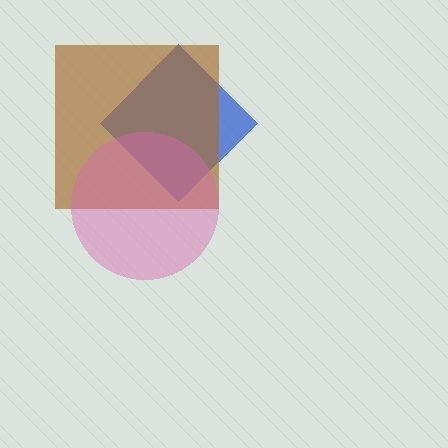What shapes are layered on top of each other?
The layered shapes are: a blue diamond, a brown square, a pink circle.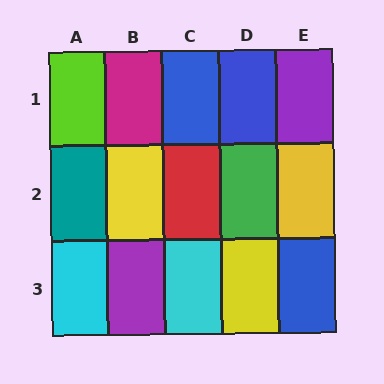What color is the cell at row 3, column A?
Cyan.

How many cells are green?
1 cell is green.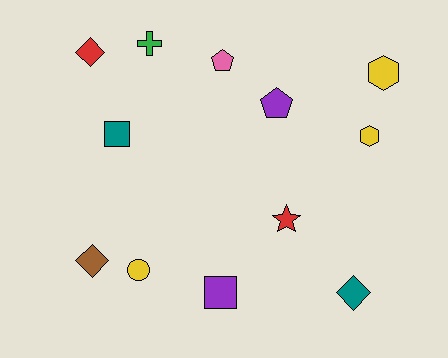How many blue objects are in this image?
There are no blue objects.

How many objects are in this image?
There are 12 objects.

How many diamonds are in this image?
There are 3 diamonds.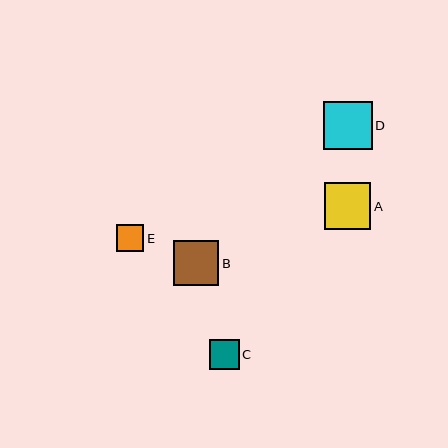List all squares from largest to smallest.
From largest to smallest: D, A, B, C, E.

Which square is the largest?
Square D is the largest with a size of approximately 48 pixels.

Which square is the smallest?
Square E is the smallest with a size of approximately 27 pixels.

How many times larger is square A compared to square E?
Square A is approximately 1.7 times the size of square E.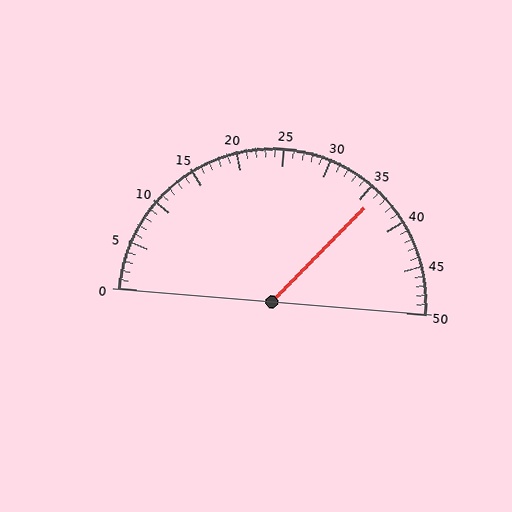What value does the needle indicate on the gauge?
The needle indicates approximately 36.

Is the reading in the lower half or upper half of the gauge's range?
The reading is in the upper half of the range (0 to 50).